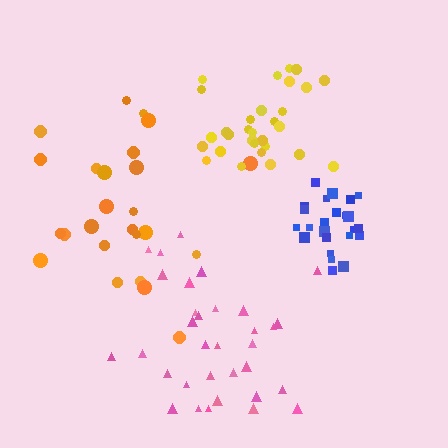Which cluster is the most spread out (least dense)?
Orange.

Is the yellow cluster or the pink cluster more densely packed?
Yellow.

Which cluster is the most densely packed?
Blue.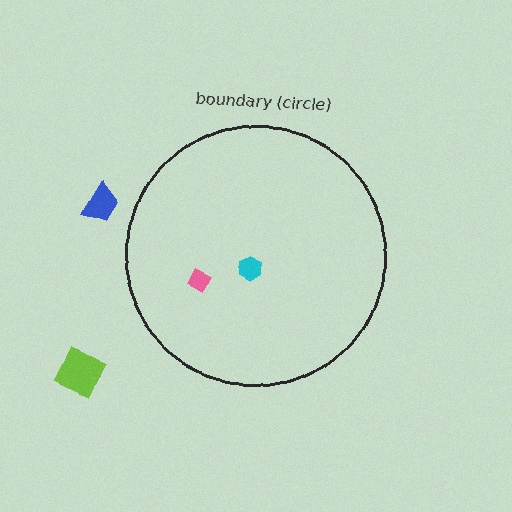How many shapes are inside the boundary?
2 inside, 2 outside.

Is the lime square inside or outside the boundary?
Outside.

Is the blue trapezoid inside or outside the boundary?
Outside.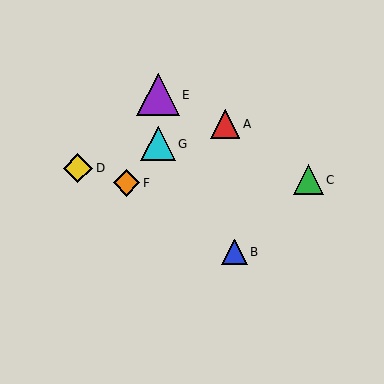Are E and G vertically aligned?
Yes, both are at x≈158.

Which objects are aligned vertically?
Objects E, G are aligned vertically.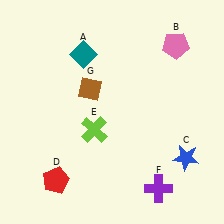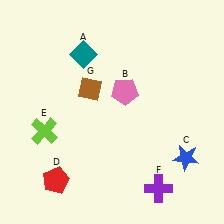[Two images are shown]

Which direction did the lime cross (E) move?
The lime cross (E) moved left.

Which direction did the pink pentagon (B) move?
The pink pentagon (B) moved left.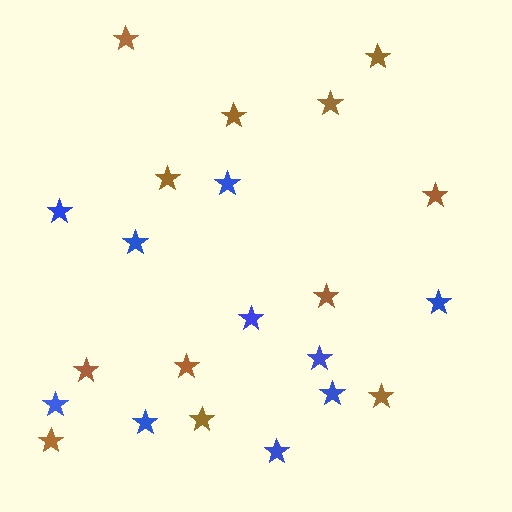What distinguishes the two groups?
There are 2 groups: one group of blue stars (10) and one group of brown stars (12).